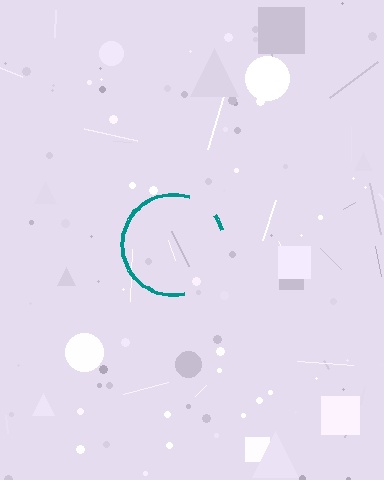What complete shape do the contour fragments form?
The contour fragments form a circle.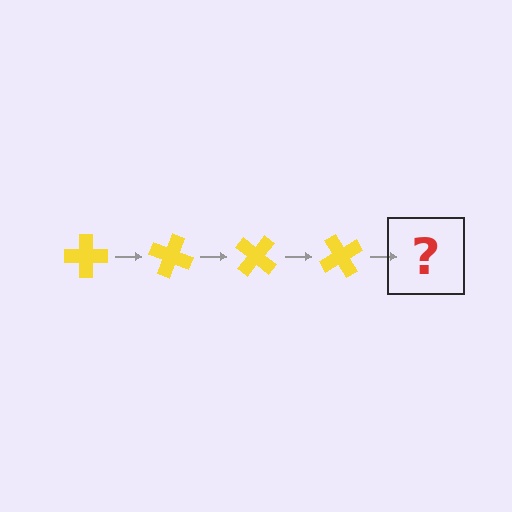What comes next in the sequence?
The next element should be a yellow cross rotated 80 degrees.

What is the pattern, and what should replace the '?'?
The pattern is that the cross rotates 20 degrees each step. The '?' should be a yellow cross rotated 80 degrees.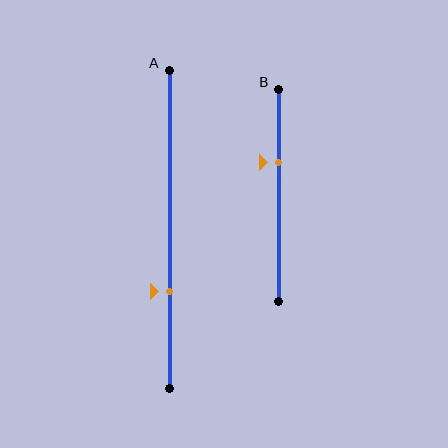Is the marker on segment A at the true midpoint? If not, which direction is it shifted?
No, the marker on segment A is shifted downward by about 20% of the segment length.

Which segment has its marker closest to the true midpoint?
Segment B has its marker closest to the true midpoint.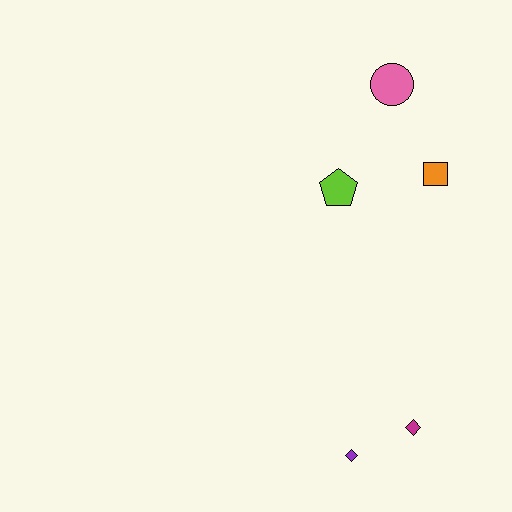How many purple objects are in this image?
There is 1 purple object.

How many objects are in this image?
There are 5 objects.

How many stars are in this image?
There are no stars.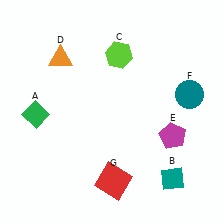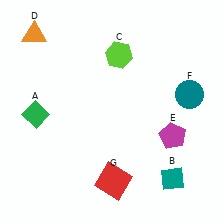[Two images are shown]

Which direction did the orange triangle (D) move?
The orange triangle (D) moved left.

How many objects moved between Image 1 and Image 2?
1 object moved between the two images.